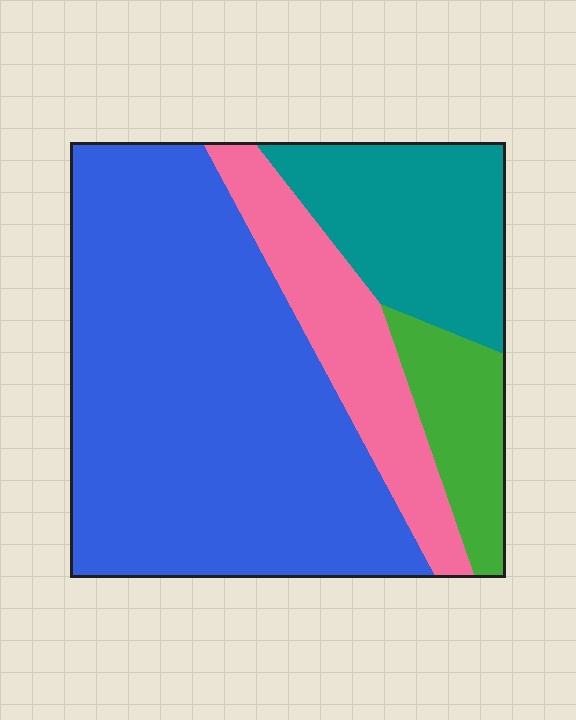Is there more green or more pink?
Pink.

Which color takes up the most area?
Blue, at roughly 55%.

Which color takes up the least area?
Green, at roughly 10%.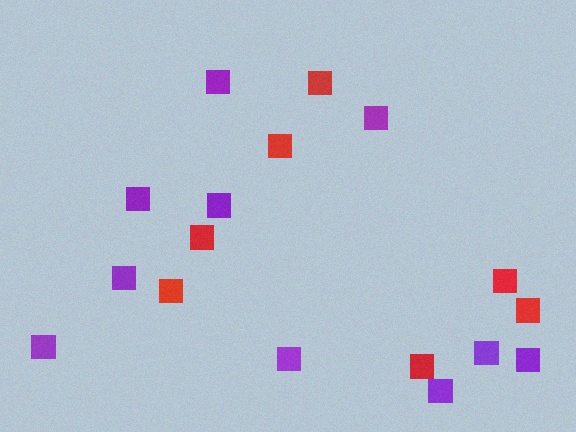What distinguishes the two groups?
There are 2 groups: one group of purple squares (10) and one group of red squares (7).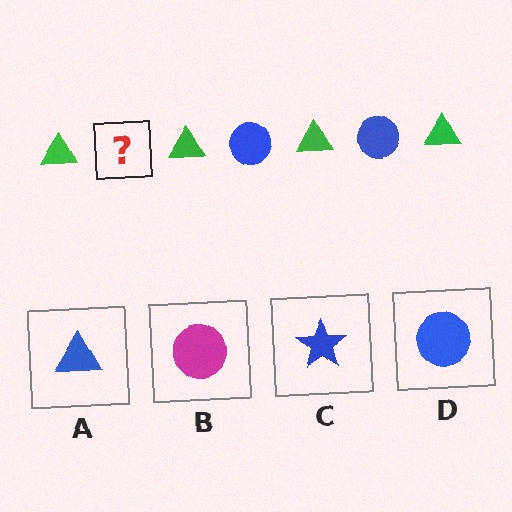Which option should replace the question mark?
Option D.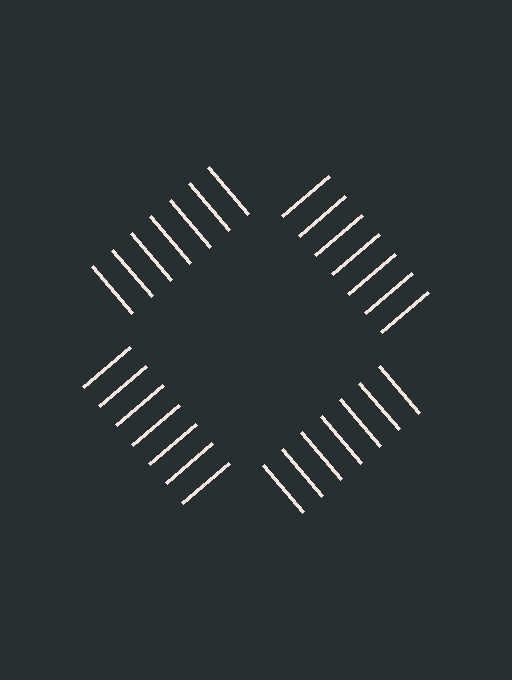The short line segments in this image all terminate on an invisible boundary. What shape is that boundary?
An illusory square — the line segments terminate on its edges but no continuous stroke is drawn.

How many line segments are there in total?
28 — 7 along each of the 4 edges.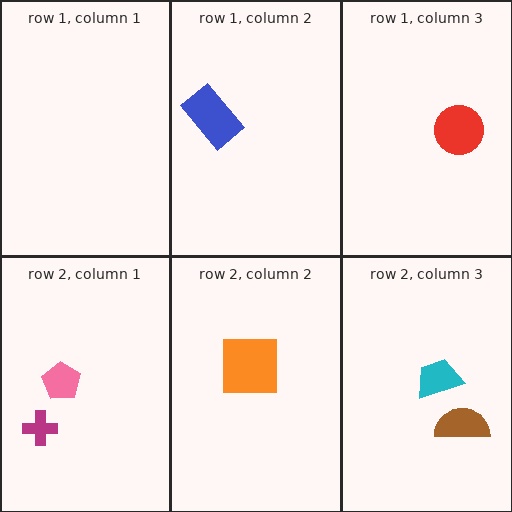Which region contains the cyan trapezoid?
The row 2, column 3 region.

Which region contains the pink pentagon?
The row 2, column 1 region.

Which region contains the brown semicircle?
The row 2, column 3 region.